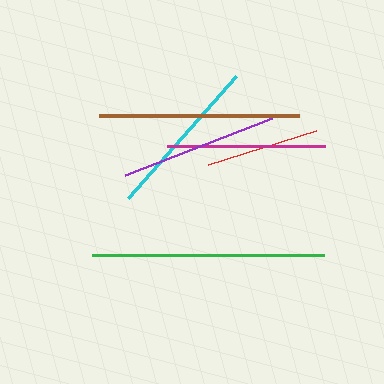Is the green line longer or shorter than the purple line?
The green line is longer than the purple line.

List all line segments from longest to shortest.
From longest to shortest: green, brown, cyan, magenta, purple, red.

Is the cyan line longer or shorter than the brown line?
The brown line is longer than the cyan line.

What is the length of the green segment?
The green segment is approximately 231 pixels long.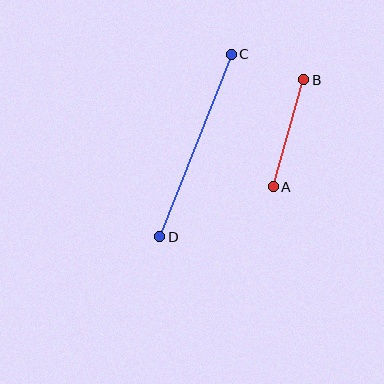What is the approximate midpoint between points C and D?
The midpoint is at approximately (195, 145) pixels.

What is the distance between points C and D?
The distance is approximately 196 pixels.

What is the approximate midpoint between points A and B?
The midpoint is at approximately (288, 133) pixels.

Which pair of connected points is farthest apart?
Points C and D are farthest apart.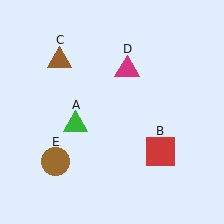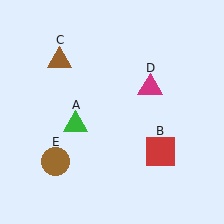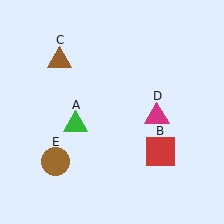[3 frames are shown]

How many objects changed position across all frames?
1 object changed position: magenta triangle (object D).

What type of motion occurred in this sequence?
The magenta triangle (object D) rotated clockwise around the center of the scene.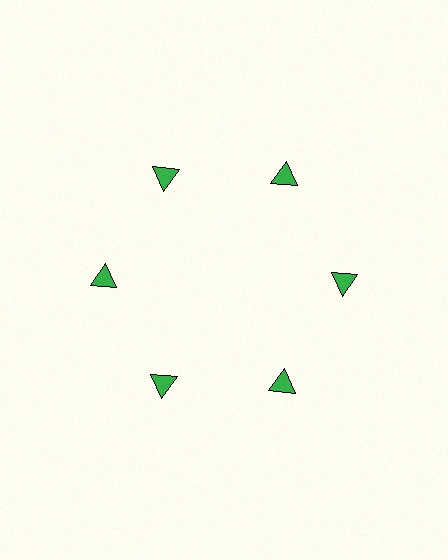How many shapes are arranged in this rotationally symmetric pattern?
There are 6 shapes, arranged in 6 groups of 1.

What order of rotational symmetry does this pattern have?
This pattern has 6-fold rotational symmetry.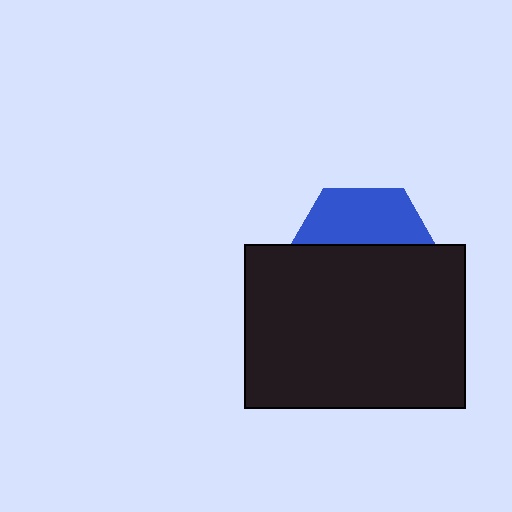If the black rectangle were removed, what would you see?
You would see the complete blue hexagon.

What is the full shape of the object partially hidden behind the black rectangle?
The partially hidden object is a blue hexagon.